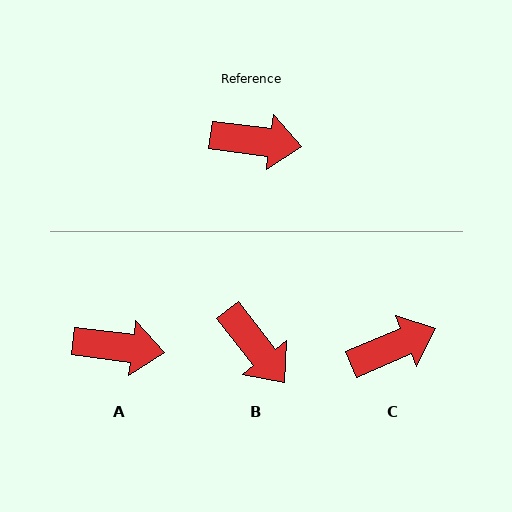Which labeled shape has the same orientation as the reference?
A.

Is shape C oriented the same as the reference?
No, it is off by about 30 degrees.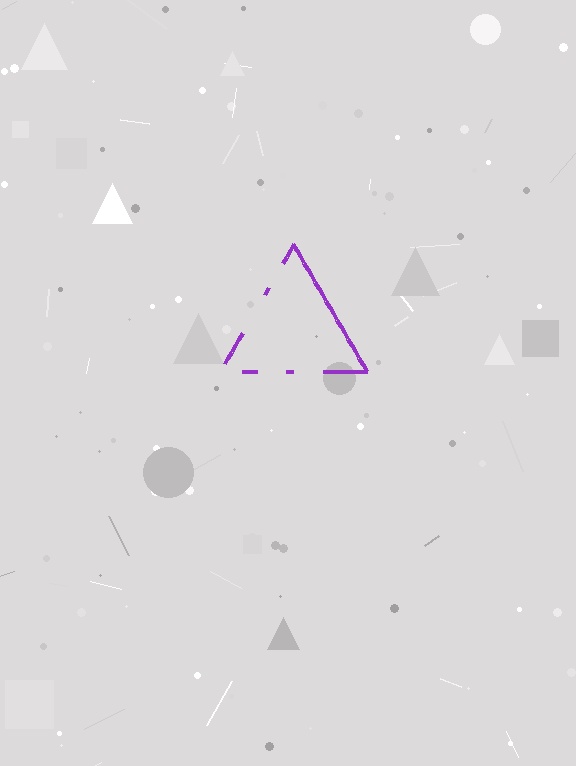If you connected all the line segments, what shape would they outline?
They would outline a triangle.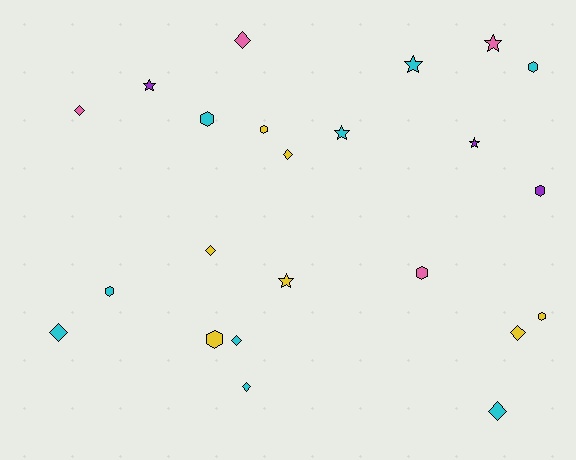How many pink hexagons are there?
There is 1 pink hexagon.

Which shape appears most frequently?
Diamond, with 9 objects.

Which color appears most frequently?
Cyan, with 9 objects.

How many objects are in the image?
There are 23 objects.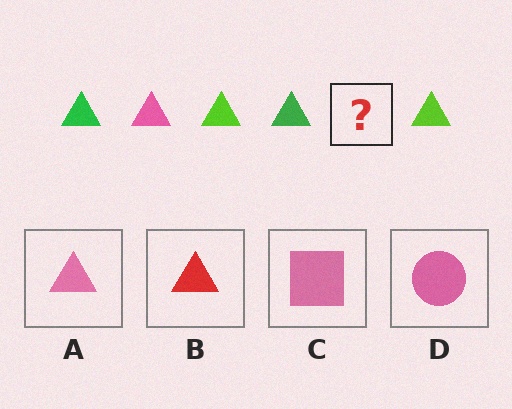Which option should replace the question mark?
Option A.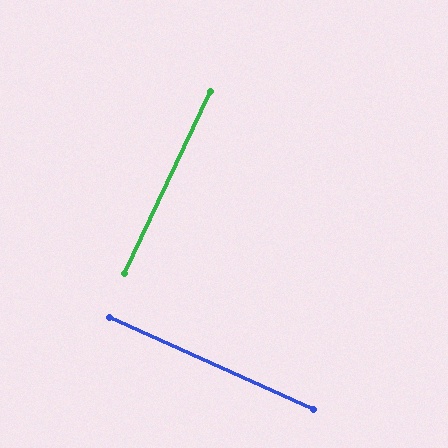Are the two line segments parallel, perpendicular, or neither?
Perpendicular — they meet at approximately 89°.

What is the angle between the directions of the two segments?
Approximately 89 degrees.